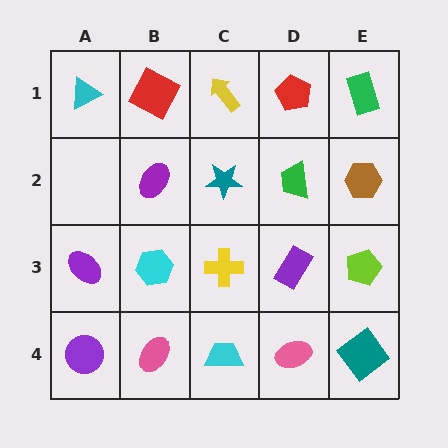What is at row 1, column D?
A red pentagon.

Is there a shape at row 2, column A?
No, that cell is empty.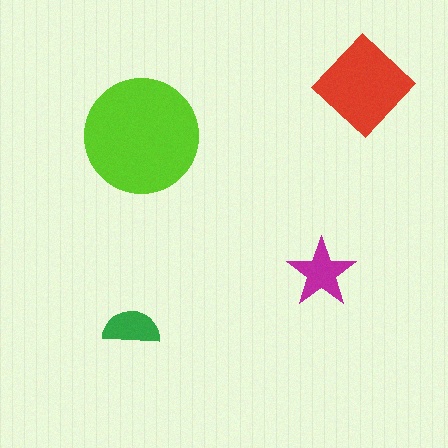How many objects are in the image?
There are 4 objects in the image.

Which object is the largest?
The lime circle.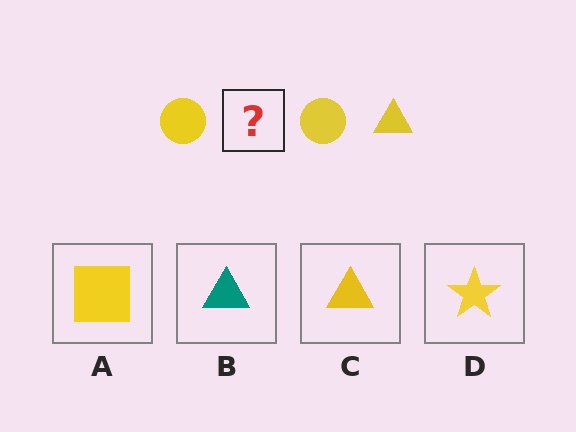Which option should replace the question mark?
Option C.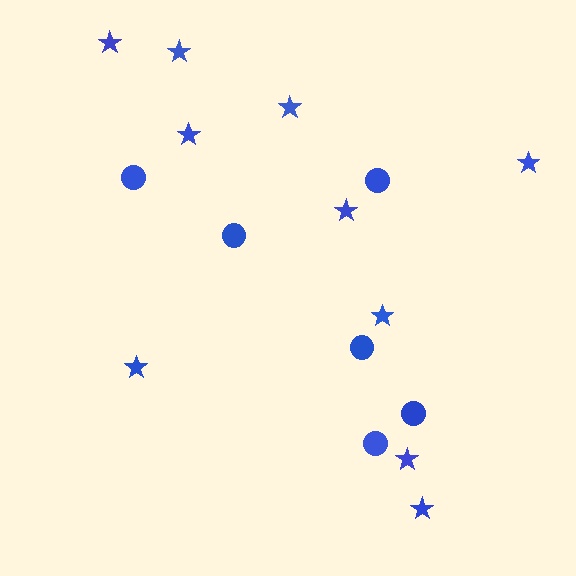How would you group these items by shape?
There are 2 groups: one group of stars (10) and one group of circles (6).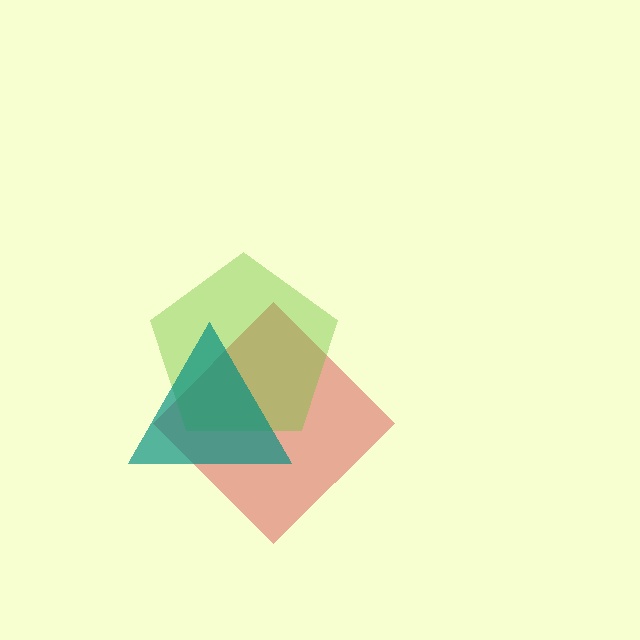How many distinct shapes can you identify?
There are 3 distinct shapes: a red diamond, a lime pentagon, a teal triangle.